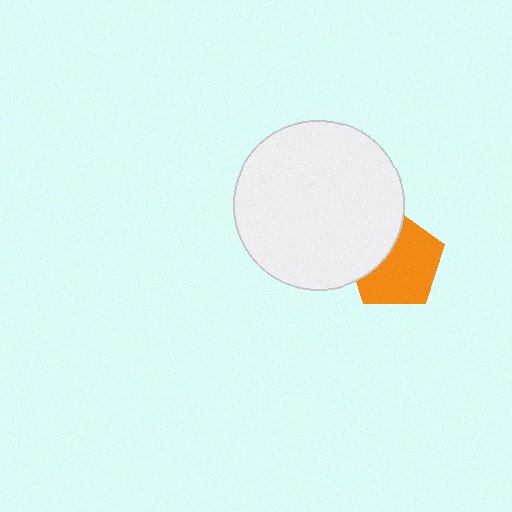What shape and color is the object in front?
The object in front is a white circle.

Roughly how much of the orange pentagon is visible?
Most of it is visible (roughly 67%).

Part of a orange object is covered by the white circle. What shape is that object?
It is a pentagon.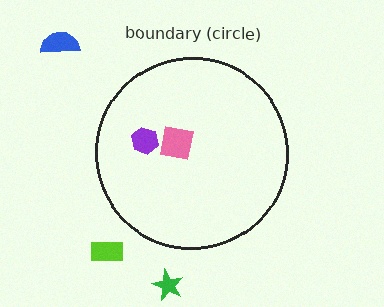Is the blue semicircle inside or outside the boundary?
Outside.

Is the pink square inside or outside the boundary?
Inside.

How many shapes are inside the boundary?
2 inside, 3 outside.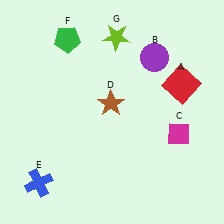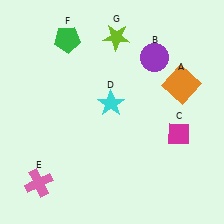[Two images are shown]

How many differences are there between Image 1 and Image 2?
There are 3 differences between the two images.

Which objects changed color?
A changed from red to orange. D changed from brown to cyan. E changed from blue to pink.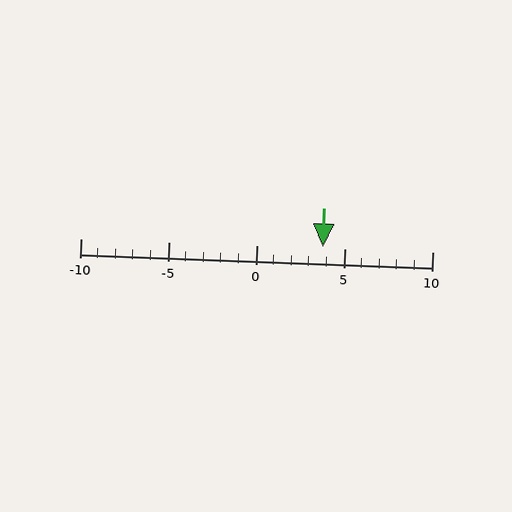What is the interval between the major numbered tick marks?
The major tick marks are spaced 5 units apart.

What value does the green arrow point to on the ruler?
The green arrow points to approximately 4.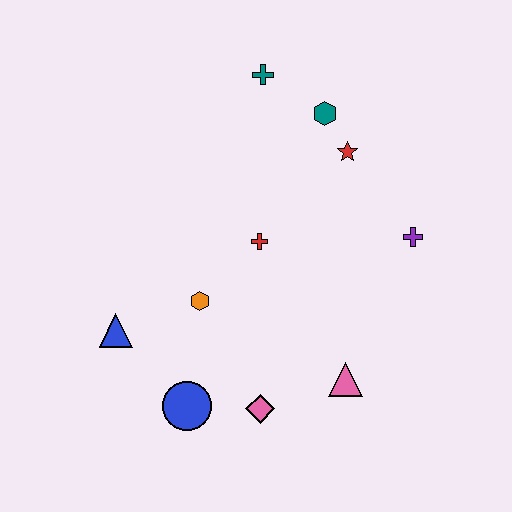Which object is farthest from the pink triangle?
The teal cross is farthest from the pink triangle.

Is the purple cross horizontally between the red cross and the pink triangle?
No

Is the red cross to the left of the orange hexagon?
No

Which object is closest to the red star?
The teal hexagon is closest to the red star.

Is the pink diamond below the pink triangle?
Yes